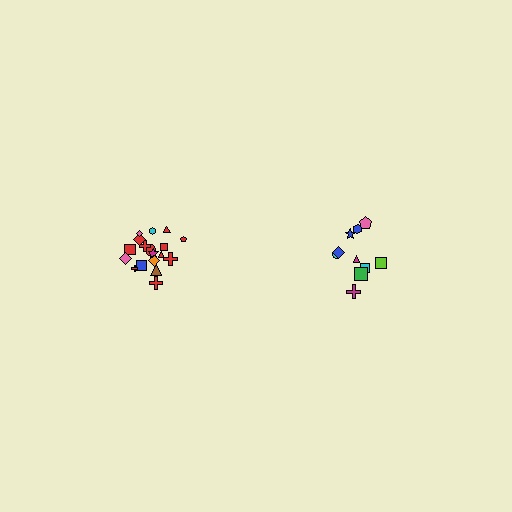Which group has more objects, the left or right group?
The left group.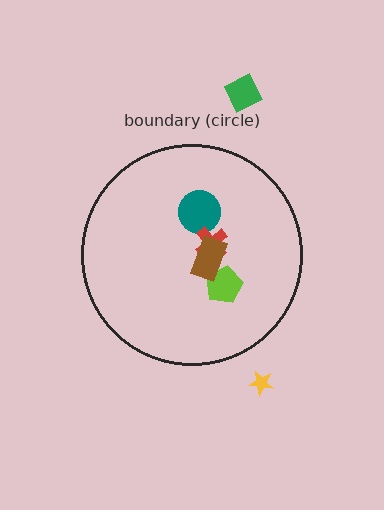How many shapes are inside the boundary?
4 inside, 2 outside.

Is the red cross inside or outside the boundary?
Inside.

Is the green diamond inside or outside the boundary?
Outside.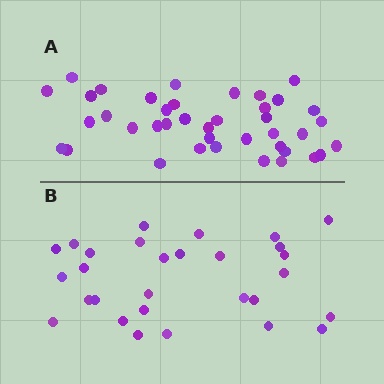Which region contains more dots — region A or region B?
Region A (the top region) has more dots.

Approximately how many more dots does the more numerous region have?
Region A has roughly 12 or so more dots than region B.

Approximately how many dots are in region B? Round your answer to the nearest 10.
About 30 dots. (The exact count is 29, which rounds to 30.)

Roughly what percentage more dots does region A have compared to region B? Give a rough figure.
About 40% more.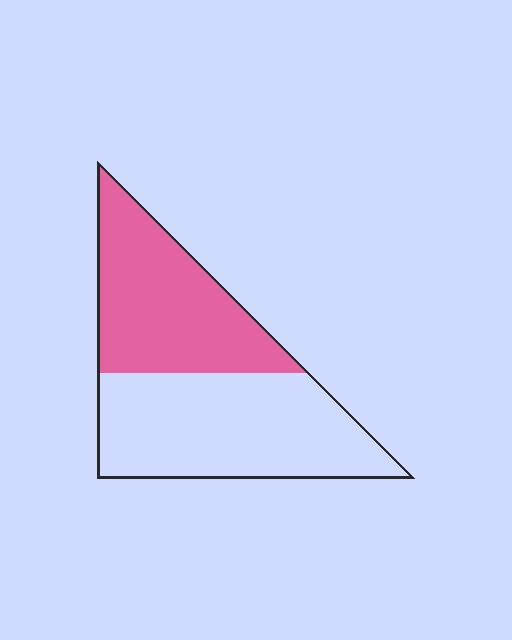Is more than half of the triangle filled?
No.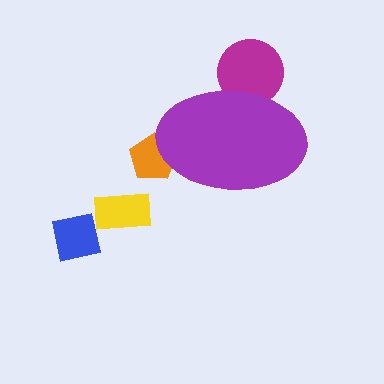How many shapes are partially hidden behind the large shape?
2 shapes are partially hidden.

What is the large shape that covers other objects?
A purple ellipse.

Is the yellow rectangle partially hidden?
No, the yellow rectangle is fully visible.